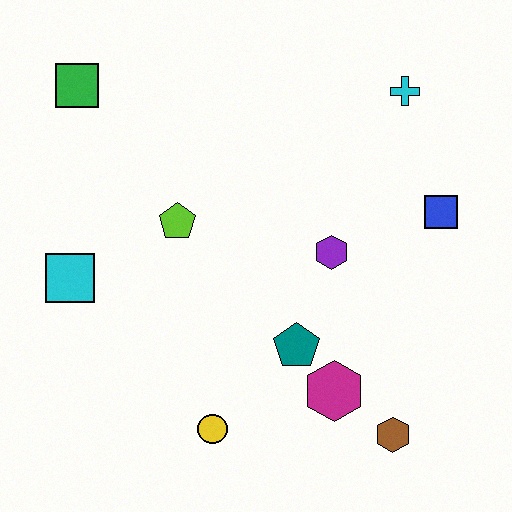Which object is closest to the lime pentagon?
The cyan square is closest to the lime pentagon.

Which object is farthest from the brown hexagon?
The green square is farthest from the brown hexagon.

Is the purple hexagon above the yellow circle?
Yes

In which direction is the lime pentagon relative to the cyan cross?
The lime pentagon is to the left of the cyan cross.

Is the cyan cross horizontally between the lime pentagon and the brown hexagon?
No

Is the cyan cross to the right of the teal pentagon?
Yes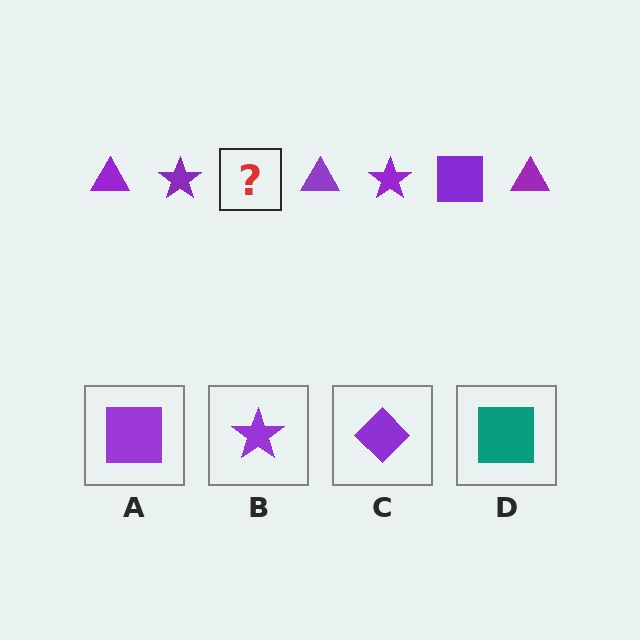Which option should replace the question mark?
Option A.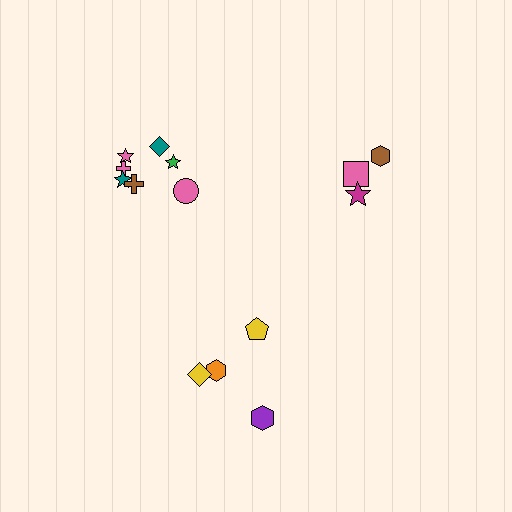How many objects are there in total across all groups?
There are 14 objects.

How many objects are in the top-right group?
There are 3 objects.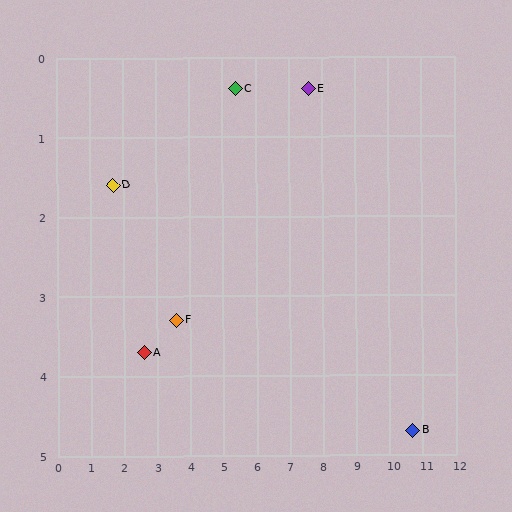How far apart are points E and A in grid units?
Points E and A are about 6.0 grid units apart.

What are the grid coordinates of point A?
Point A is at approximately (2.6, 3.7).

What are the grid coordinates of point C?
Point C is at approximately (5.4, 0.4).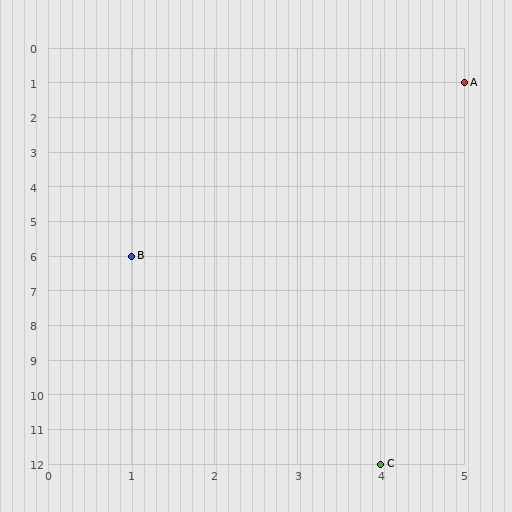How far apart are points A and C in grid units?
Points A and C are 1 column and 11 rows apart (about 11.0 grid units diagonally).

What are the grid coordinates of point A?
Point A is at grid coordinates (5, 1).